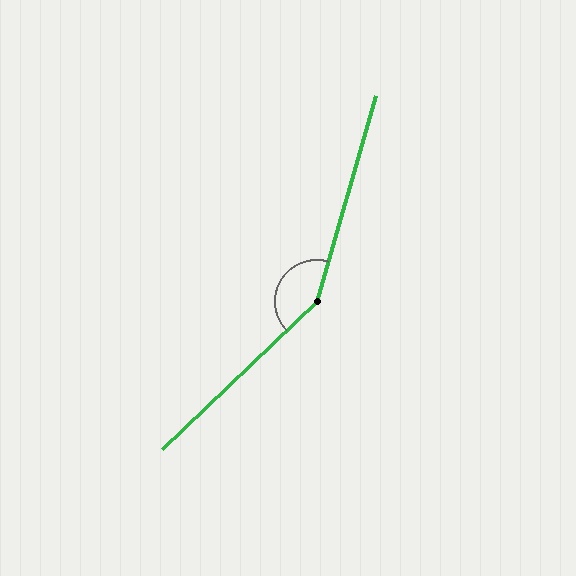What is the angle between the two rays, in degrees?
Approximately 150 degrees.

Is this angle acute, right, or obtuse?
It is obtuse.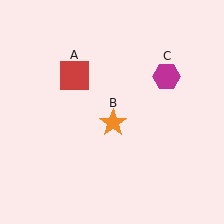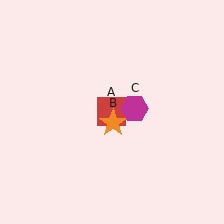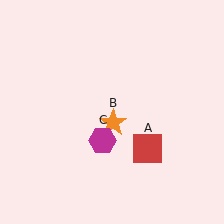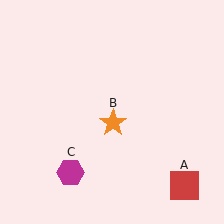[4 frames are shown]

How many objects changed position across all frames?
2 objects changed position: red square (object A), magenta hexagon (object C).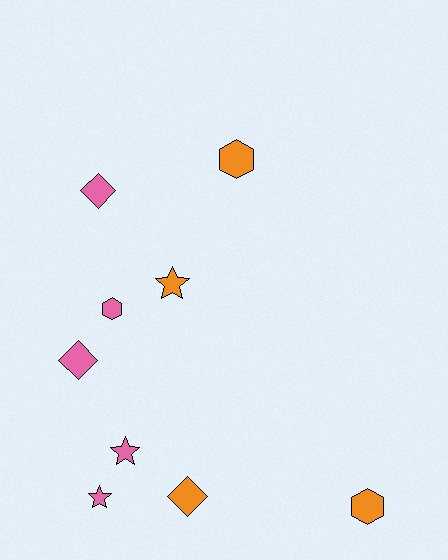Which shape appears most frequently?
Star, with 3 objects.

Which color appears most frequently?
Pink, with 5 objects.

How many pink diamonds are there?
There are 2 pink diamonds.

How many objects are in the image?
There are 9 objects.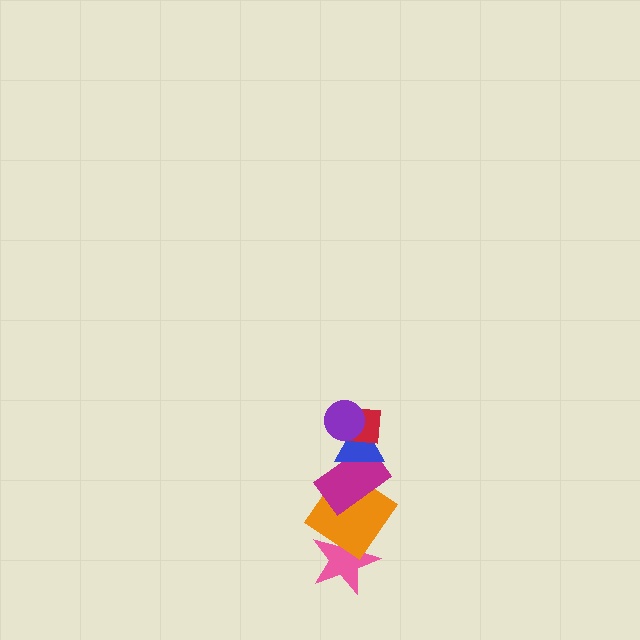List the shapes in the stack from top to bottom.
From top to bottom: the purple circle, the red square, the blue triangle, the magenta rectangle, the orange diamond, the pink star.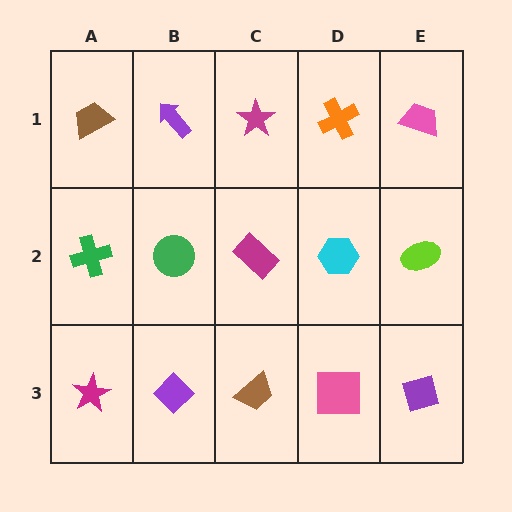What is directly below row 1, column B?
A green circle.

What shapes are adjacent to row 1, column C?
A magenta rectangle (row 2, column C), a purple arrow (row 1, column B), an orange cross (row 1, column D).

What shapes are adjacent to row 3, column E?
A lime ellipse (row 2, column E), a pink square (row 3, column D).